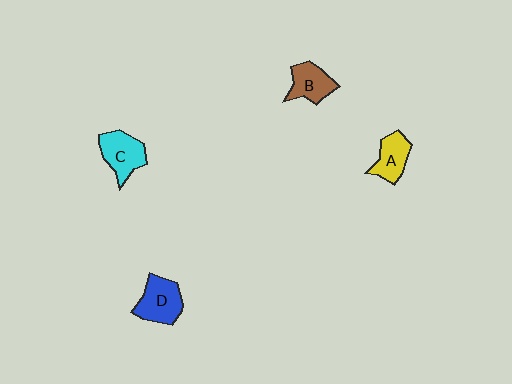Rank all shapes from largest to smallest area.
From largest to smallest: D (blue), C (cyan), B (brown), A (yellow).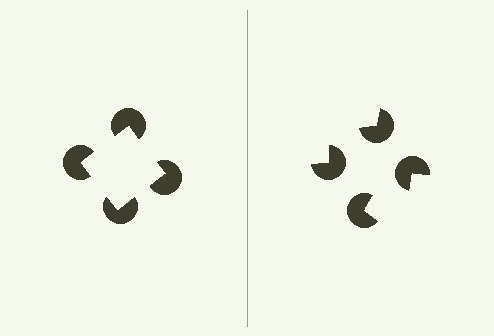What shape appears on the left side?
An illusory square.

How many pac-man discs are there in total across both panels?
8 — 4 on each side.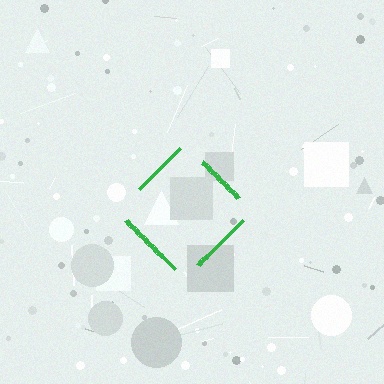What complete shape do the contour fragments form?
The contour fragments form a diamond.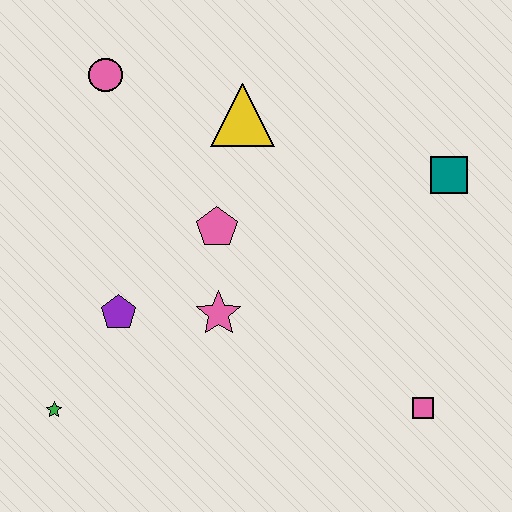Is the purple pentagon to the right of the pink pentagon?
No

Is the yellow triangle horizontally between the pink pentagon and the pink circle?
No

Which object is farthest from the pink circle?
The pink square is farthest from the pink circle.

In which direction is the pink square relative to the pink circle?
The pink square is below the pink circle.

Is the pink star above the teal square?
No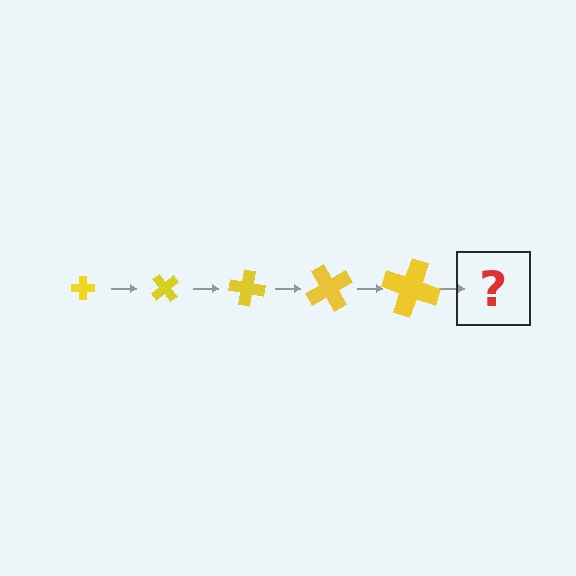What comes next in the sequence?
The next element should be a cross, larger than the previous one and rotated 250 degrees from the start.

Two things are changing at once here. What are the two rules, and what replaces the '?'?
The two rules are that the cross grows larger each step and it rotates 50 degrees each step. The '?' should be a cross, larger than the previous one and rotated 250 degrees from the start.